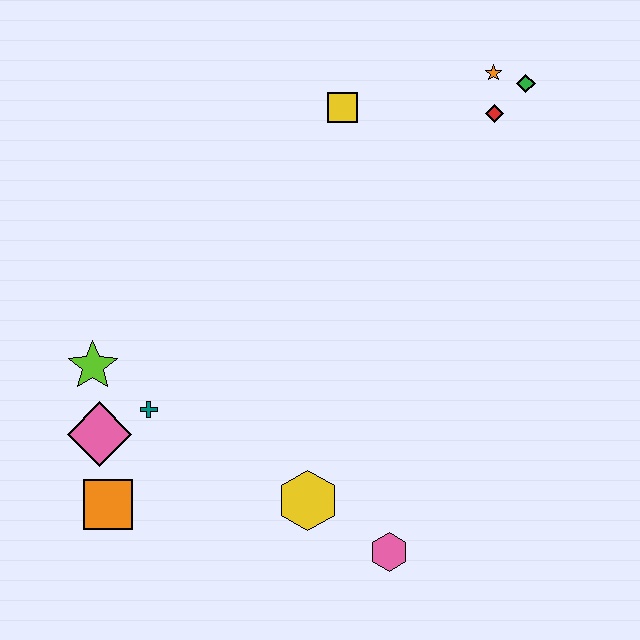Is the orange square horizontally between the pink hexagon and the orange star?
No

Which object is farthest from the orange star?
The orange square is farthest from the orange star.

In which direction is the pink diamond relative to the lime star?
The pink diamond is below the lime star.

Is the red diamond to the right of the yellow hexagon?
Yes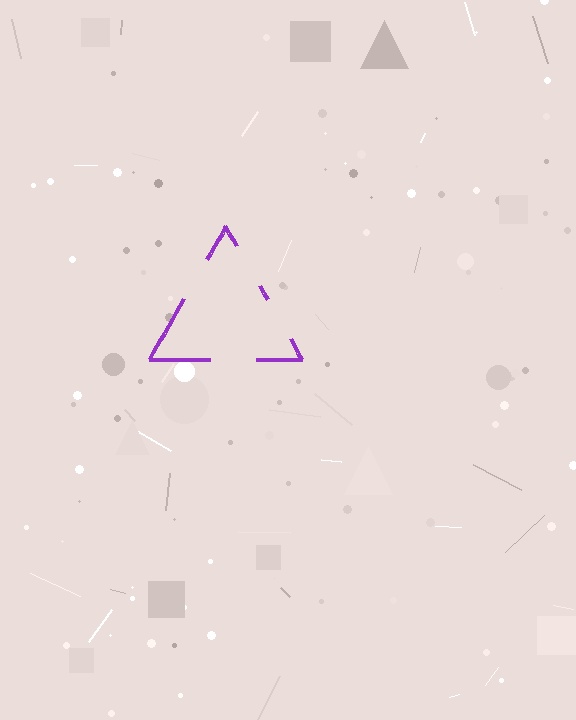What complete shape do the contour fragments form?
The contour fragments form a triangle.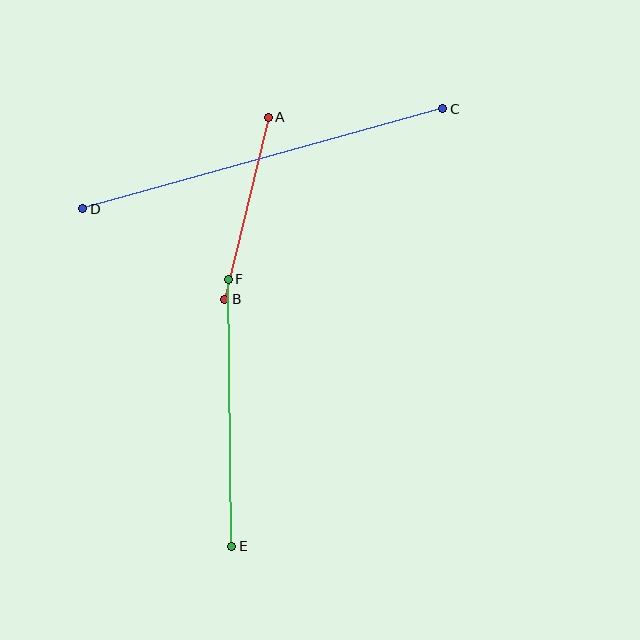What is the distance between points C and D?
The distance is approximately 374 pixels.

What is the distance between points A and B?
The distance is approximately 187 pixels.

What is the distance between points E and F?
The distance is approximately 267 pixels.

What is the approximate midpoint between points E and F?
The midpoint is at approximately (230, 413) pixels.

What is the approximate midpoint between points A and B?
The midpoint is at approximately (247, 208) pixels.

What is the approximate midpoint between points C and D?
The midpoint is at approximately (263, 159) pixels.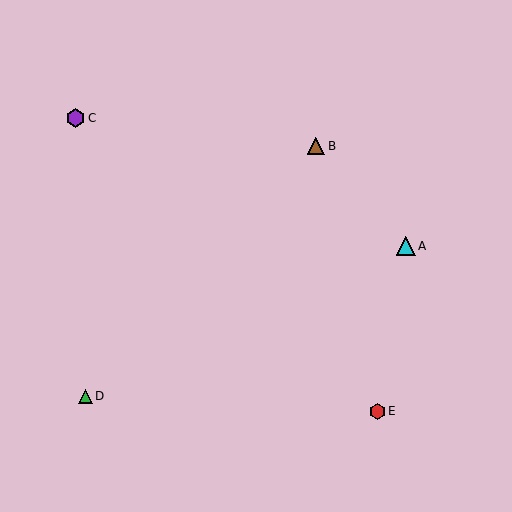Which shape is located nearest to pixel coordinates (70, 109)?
The purple hexagon (labeled C) at (75, 118) is nearest to that location.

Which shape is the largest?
The cyan triangle (labeled A) is the largest.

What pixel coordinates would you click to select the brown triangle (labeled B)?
Click at (316, 146) to select the brown triangle B.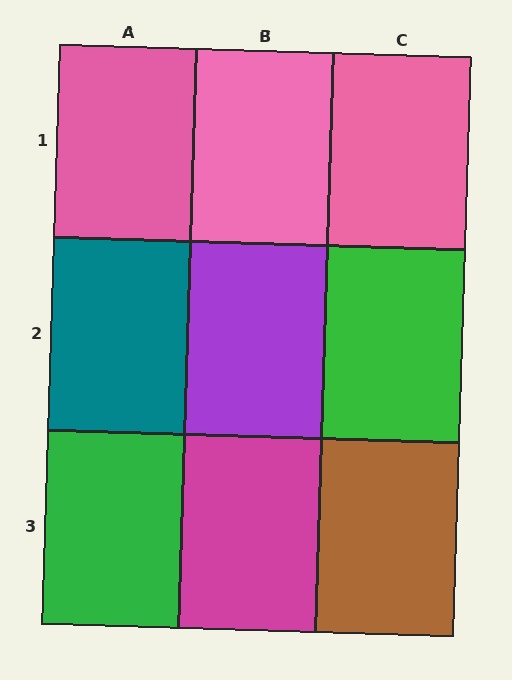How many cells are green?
2 cells are green.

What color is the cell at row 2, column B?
Purple.